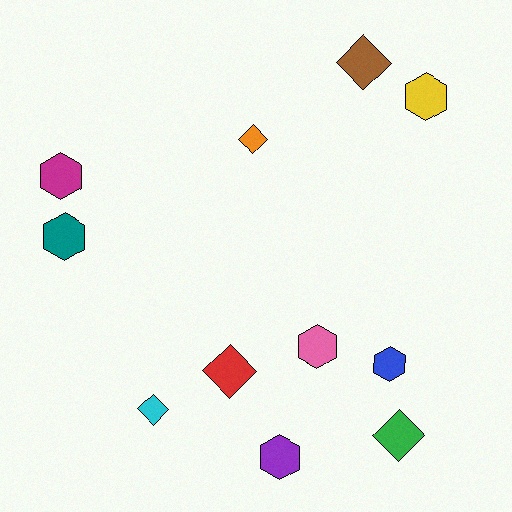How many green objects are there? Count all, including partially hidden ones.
There is 1 green object.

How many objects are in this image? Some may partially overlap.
There are 11 objects.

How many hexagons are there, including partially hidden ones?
There are 6 hexagons.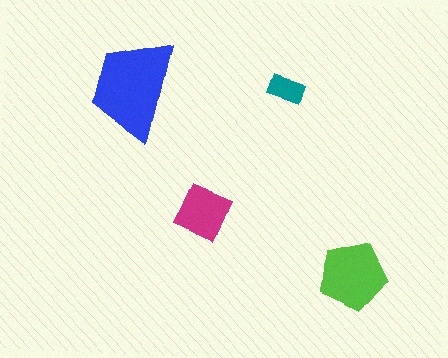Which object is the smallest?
The teal rectangle.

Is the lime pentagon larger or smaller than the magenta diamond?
Larger.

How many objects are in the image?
There are 4 objects in the image.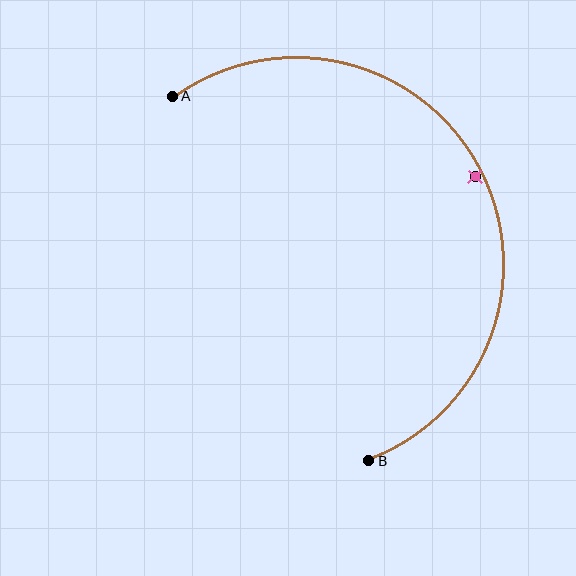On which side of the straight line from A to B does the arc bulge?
The arc bulges to the right of the straight line connecting A and B.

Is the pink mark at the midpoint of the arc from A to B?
No — the pink mark does not lie on the arc at all. It sits slightly inside the curve.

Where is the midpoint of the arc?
The arc midpoint is the point on the curve farthest from the straight line joining A and B. It sits to the right of that line.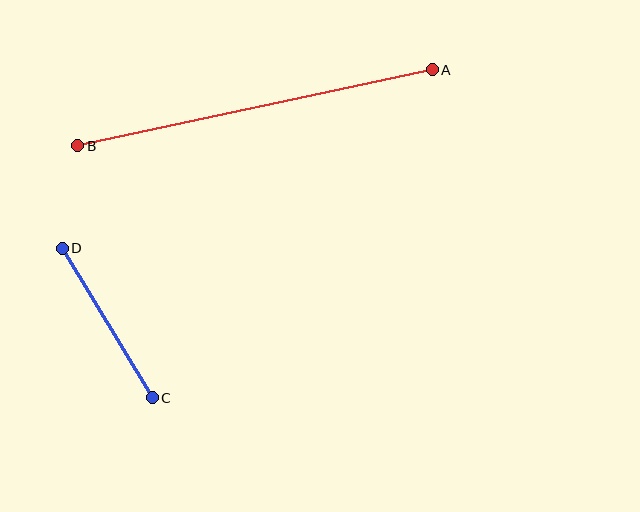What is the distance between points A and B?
The distance is approximately 362 pixels.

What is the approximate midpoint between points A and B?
The midpoint is at approximately (255, 108) pixels.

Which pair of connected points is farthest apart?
Points A and B are farthest apart.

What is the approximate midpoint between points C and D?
The midpoint is at approximately (107, 323) pixels.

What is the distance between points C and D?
The distance is approximately 175 pixels.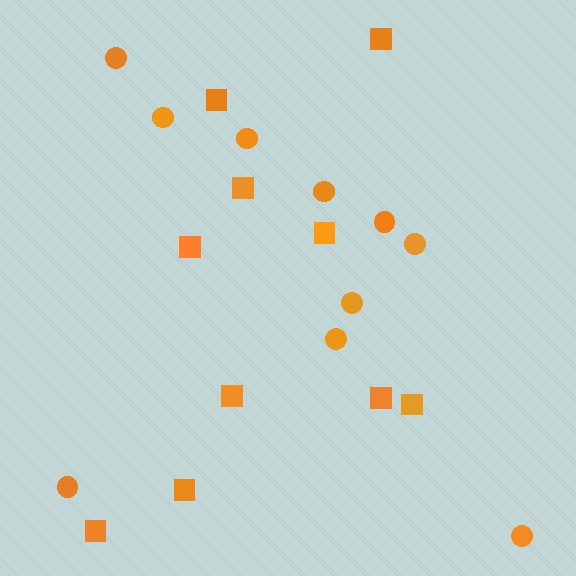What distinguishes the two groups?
There are 2 groups: one group of circles (10) and one group of squares (10).